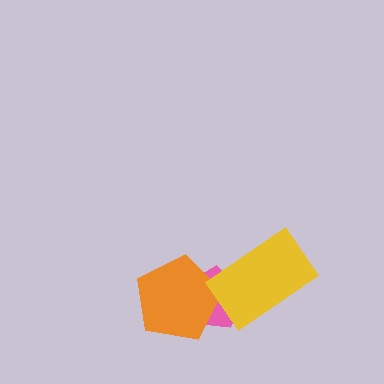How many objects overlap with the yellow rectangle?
1 object overlaps with the yellow rectangle.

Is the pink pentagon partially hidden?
Yes, it is partially covered by another shape.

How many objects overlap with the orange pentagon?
1 object overlaps with the orange pentagon.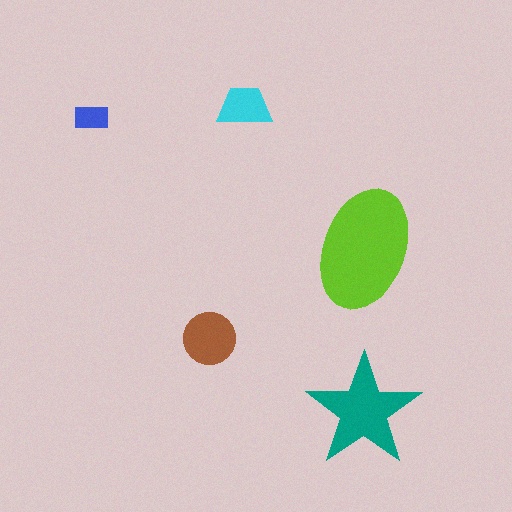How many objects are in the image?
There are 5 objects in the image.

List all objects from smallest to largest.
The blue rectangle, the cyan trapezoid, the brown circle, the teal star, the lime ellipse.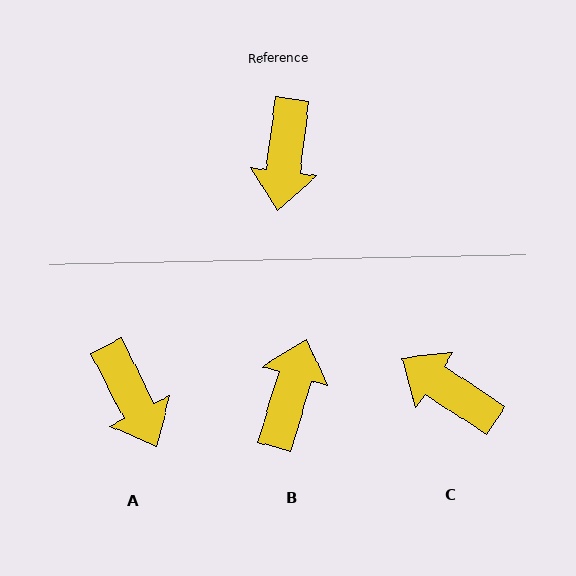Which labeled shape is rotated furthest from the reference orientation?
B, about 171 degrees away.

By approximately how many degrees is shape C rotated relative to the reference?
Approximately 116 degrees clockwise.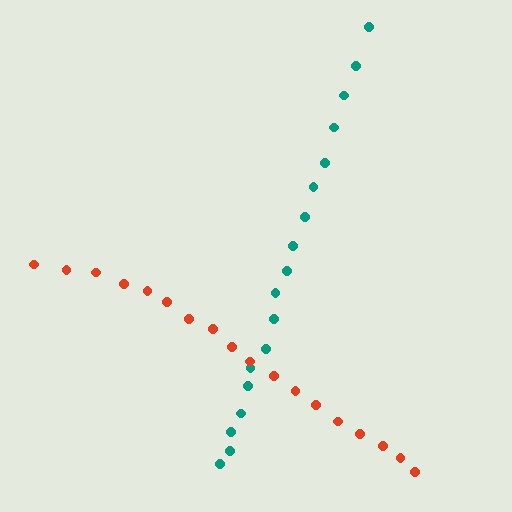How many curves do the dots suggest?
There are 2 distinct paths.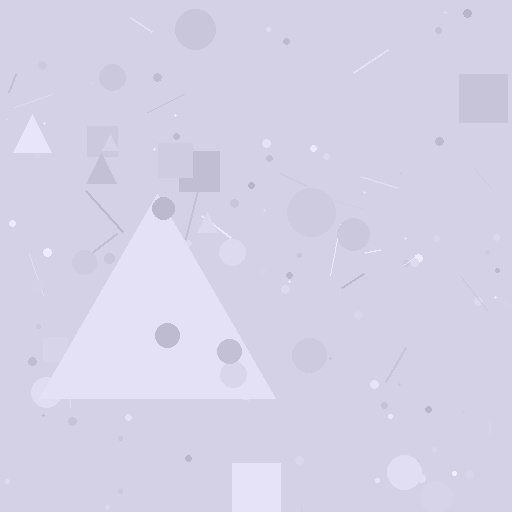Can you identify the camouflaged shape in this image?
The camouflaged shape is a triangle.